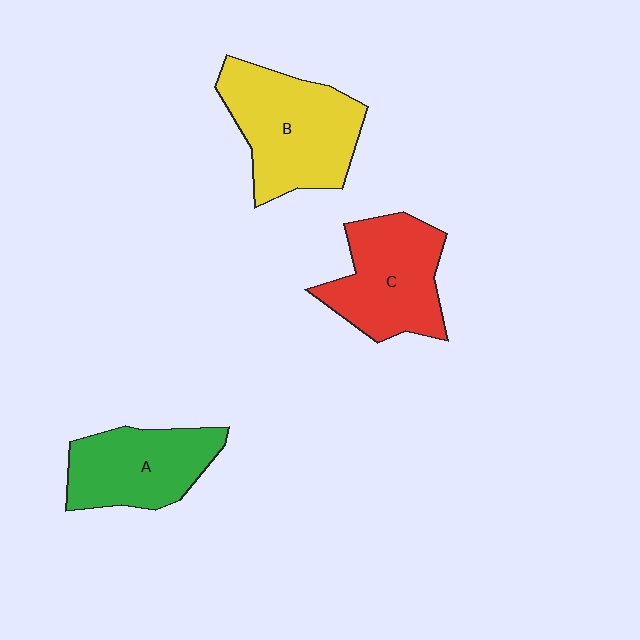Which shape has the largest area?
Shape B (yellow).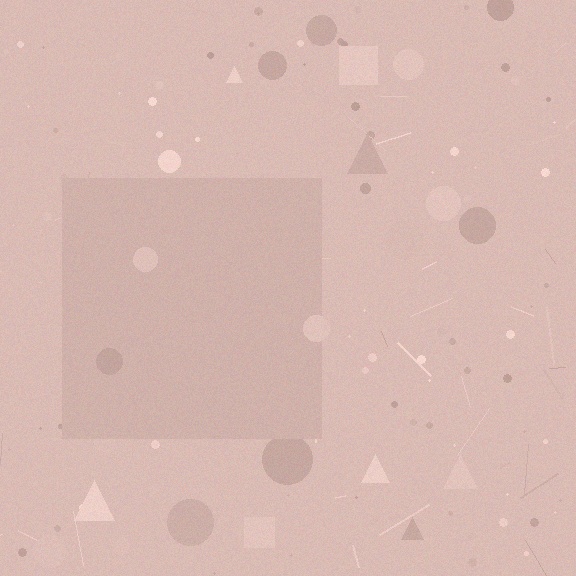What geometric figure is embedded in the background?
A square is embedded in the background.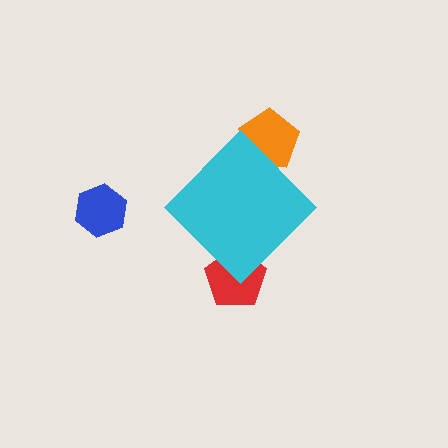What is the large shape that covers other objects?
A cyan diamond.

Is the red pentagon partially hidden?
Yes, the red pentagon is partially hidden behind the cyan diamond.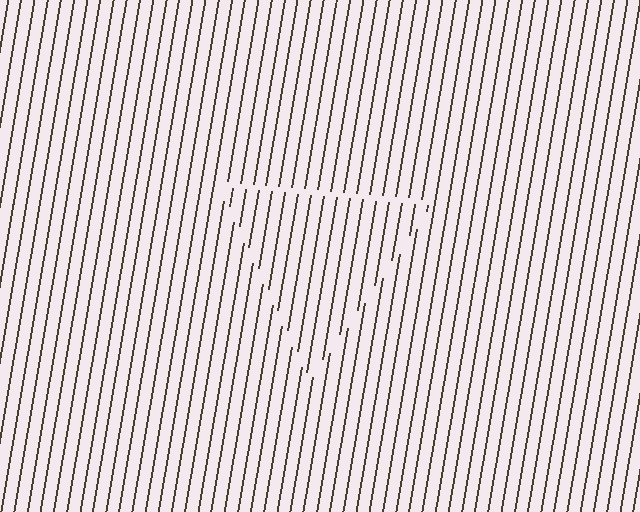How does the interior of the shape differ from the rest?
The interior of the shape contains the same grating, shifted by half a period — the contour is defined by the phase discontinuity where line-ends from the inner and outer gratings abut.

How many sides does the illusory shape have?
3 sides — the line-ends trace a triangle.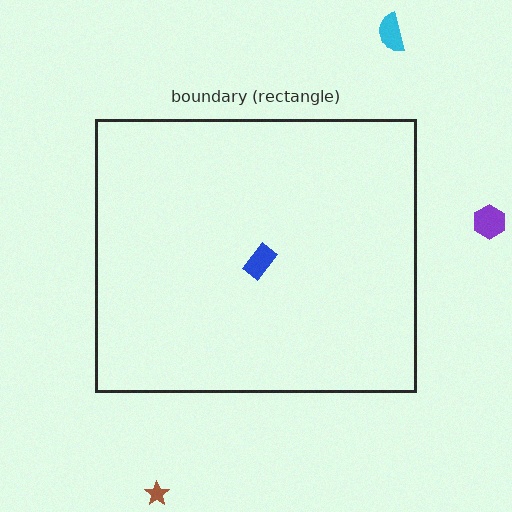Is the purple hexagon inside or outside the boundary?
Outside.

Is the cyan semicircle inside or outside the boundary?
Outside.